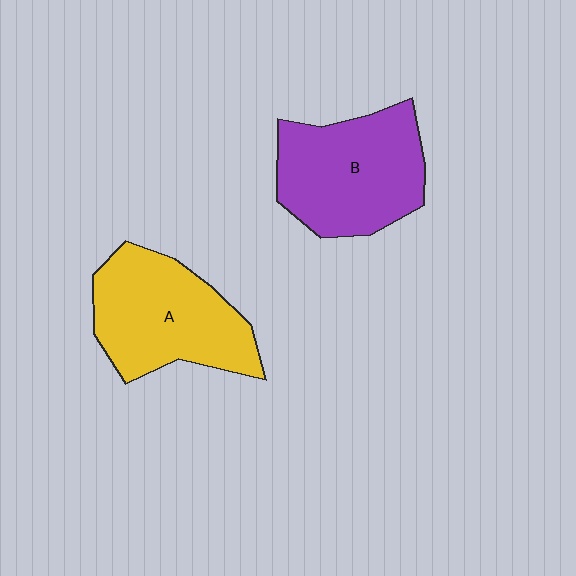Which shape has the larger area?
Shape B (purple).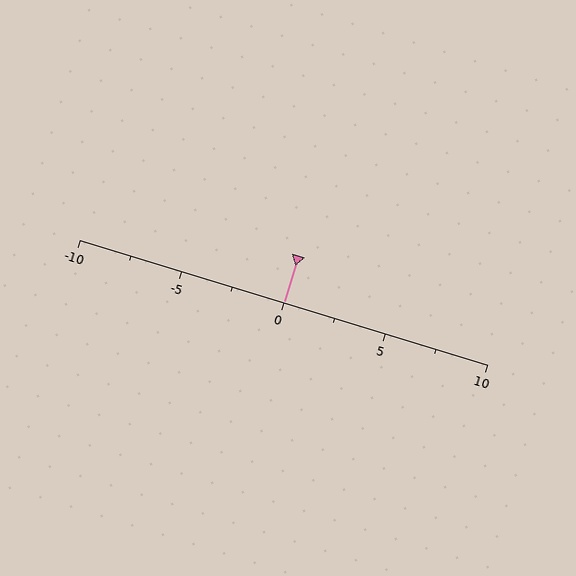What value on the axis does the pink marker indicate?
The marker indicates approximately 0.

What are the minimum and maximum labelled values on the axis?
The axis runs from -10 to 10.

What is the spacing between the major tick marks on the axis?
The major ticks are spaced 5 apart.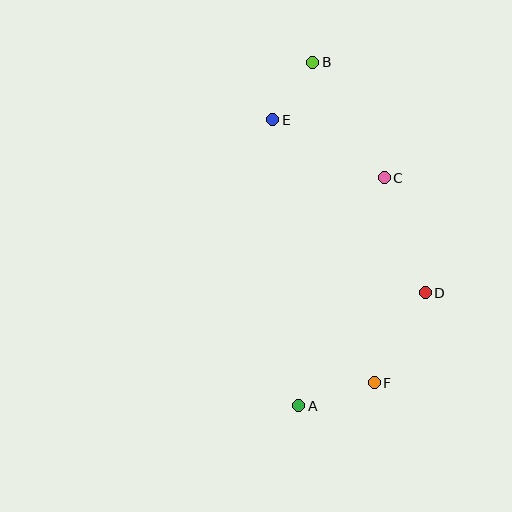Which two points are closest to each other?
Points B and E are closest to each other.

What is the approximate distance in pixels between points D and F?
The distance between D and F is approximately 103 pixels.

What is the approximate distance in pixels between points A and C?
The distance between A and C is approximately 243 pixels.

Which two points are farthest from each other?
Points A and B are farthest from each other.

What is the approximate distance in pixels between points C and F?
The distance between C and F is approximately 205 pixels.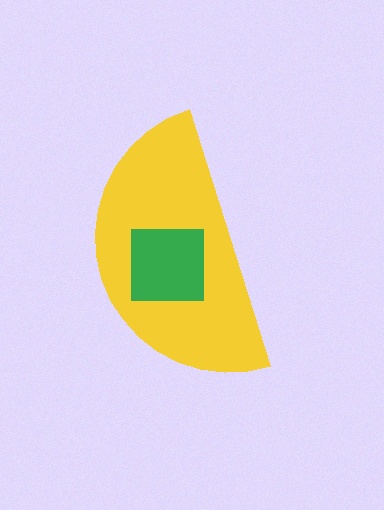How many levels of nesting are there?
2.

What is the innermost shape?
The green square.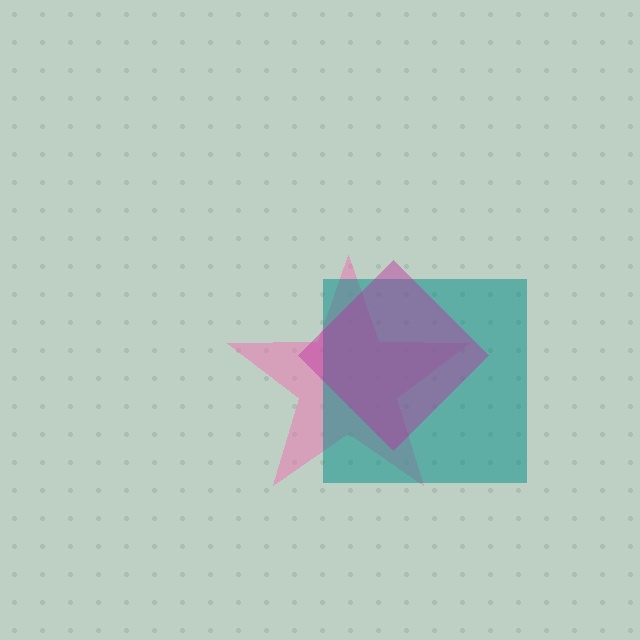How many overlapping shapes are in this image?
There are 3 overlapping shapes in the image.